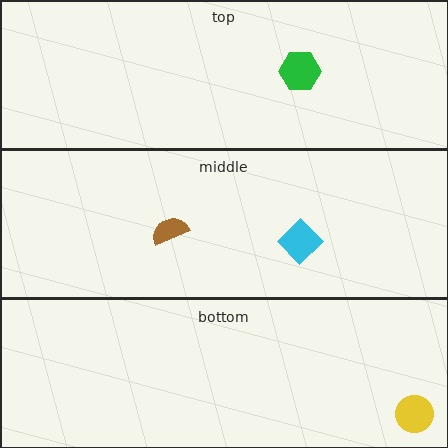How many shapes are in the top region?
1.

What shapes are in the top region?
The green hexagon.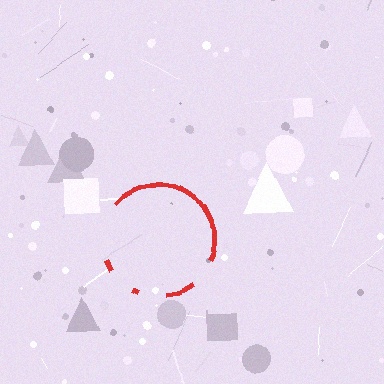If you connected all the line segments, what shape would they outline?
They would outline a circle.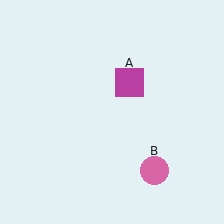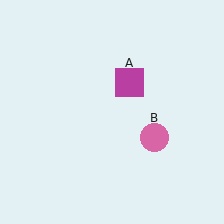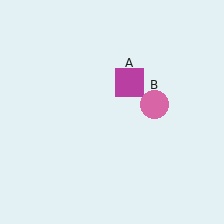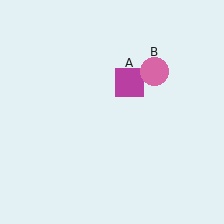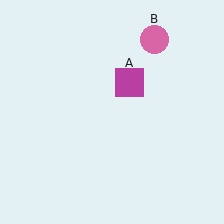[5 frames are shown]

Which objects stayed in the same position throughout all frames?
Magenta square (object A) remained stationary.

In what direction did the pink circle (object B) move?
The pink circle (object B) moved up.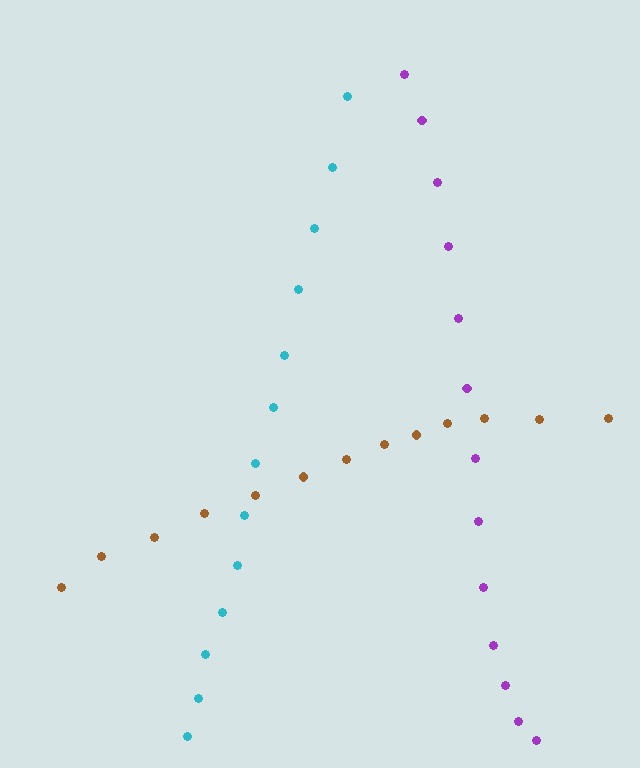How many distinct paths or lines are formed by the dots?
There are 3 distinct paths.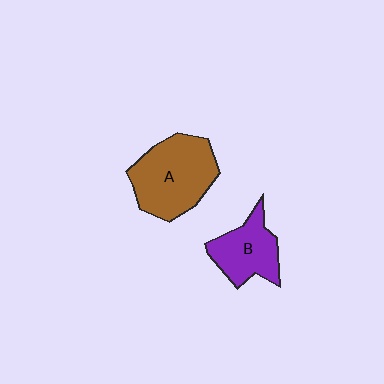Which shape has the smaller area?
Shape B (purple).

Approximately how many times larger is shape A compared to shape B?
Approximately 1.5 times.